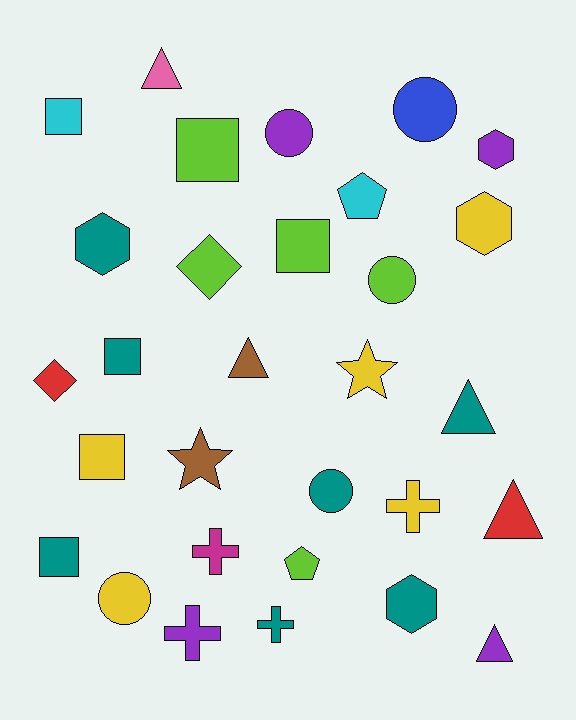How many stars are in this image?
There are 2 stars.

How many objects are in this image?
There are 30 objects.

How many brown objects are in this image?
There are 2 brown objects.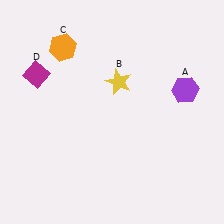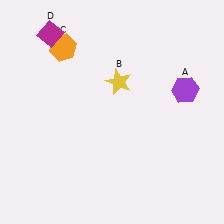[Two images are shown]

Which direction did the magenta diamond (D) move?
The magenta diamond (D) moved up.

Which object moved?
The magenta diamond (D) moved up.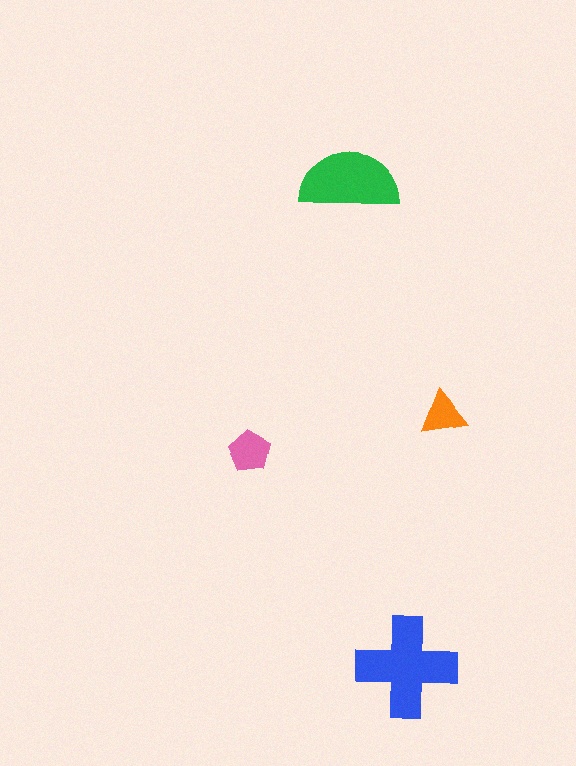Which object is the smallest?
The orange triangle.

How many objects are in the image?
There are 4 objects in the image.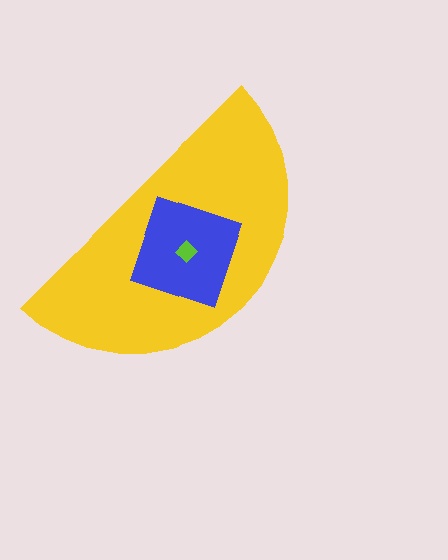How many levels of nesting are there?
3.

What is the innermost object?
The lime diamond.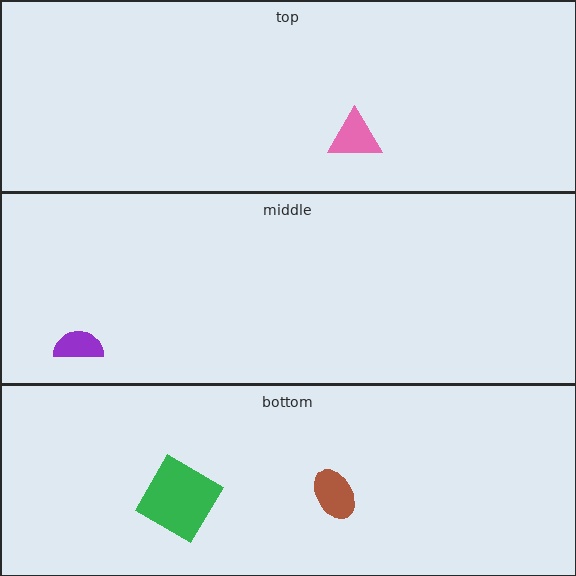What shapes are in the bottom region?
The green diamond, the brown ellipse.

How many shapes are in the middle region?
1.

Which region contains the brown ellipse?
The bottom region.